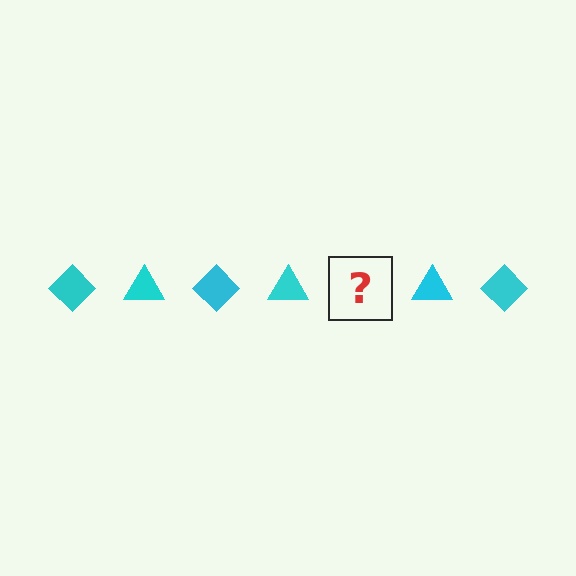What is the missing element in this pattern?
The missing element is a cyan diamond.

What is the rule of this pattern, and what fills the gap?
The rule is that the pattern cycles through diamond, triangle shapes in cyan. The gap should be filled with a cyan diamond.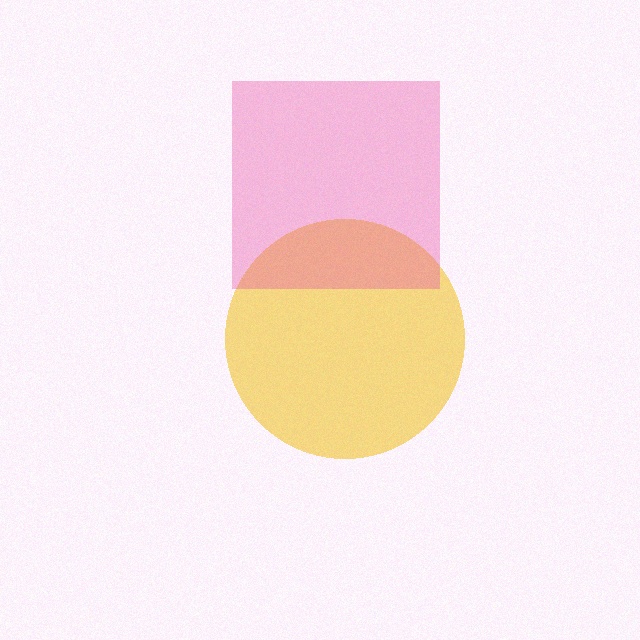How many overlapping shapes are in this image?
There are 2 overlapping shapes in the image.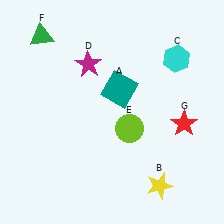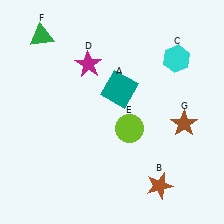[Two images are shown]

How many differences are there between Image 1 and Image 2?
There are 2 differences between the two images.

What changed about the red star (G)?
In Image 1, G is red. In Image 2, it changed to brown.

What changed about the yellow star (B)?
In Image 1, B is yellow. In Image 2, it changed to brown.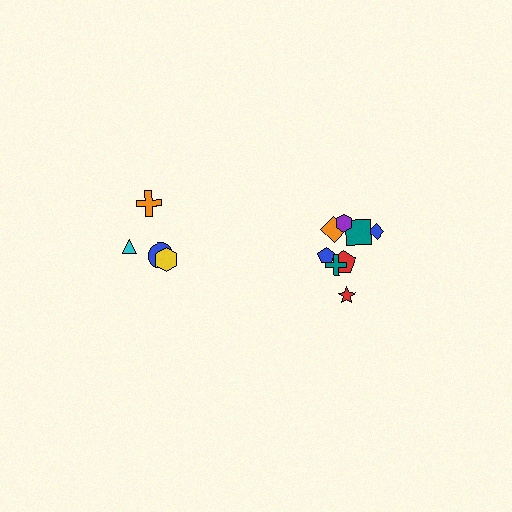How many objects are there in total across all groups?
There are 12 objects.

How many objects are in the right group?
There are 8 objects.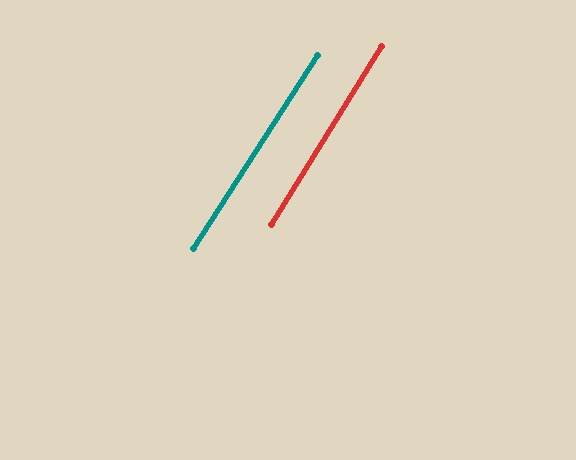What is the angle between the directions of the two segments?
Approximately 1 degree.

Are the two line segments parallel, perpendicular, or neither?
Parallel — their directions differ by only 1.1°.